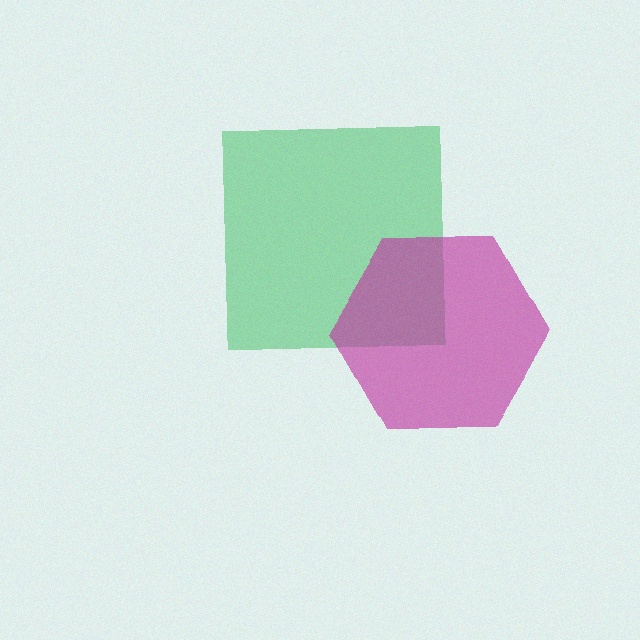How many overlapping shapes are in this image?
There are 2 overlapping shapes in the image.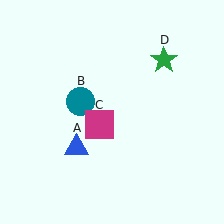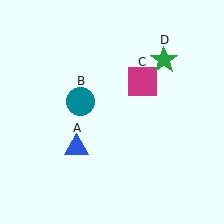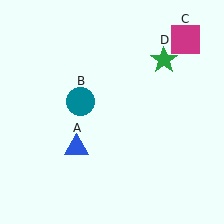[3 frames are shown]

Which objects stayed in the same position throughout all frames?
Blue triangle (object A) and teal circle (object B) and green star (object D) remained stationary.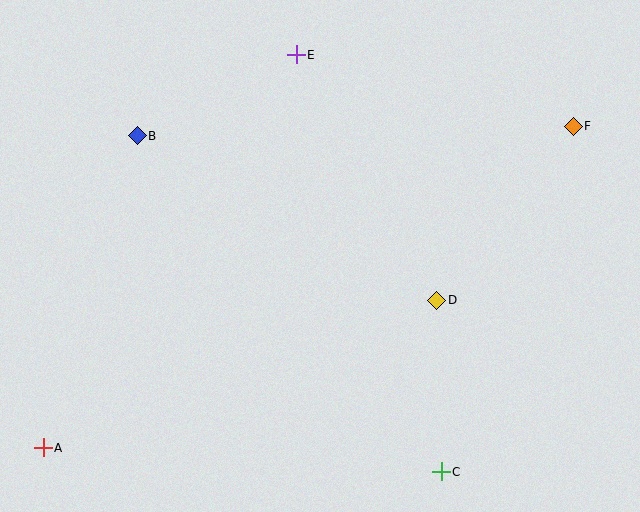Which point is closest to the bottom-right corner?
Point C is closest to the bottom-right corner.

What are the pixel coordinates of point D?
Point D is at (437, 300).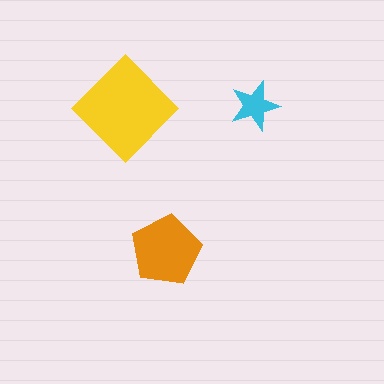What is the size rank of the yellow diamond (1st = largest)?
1st.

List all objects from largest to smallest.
The yellow diamond, the orange pentagon, the cyan star.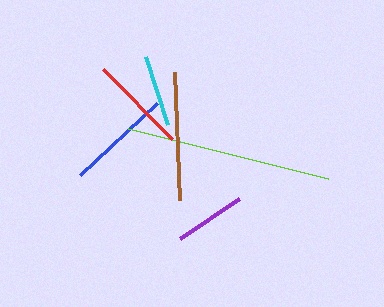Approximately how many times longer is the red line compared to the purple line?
The red line is approximately 1.4 times the length of the purple line.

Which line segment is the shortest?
The cyan line is the shortest at approximately 71 pixels.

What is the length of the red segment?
The red segment is approximately 98 pixels long.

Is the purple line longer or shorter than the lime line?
The lime line is longer than the purple line.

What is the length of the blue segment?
The blue segment is approximately 105 pixels long.